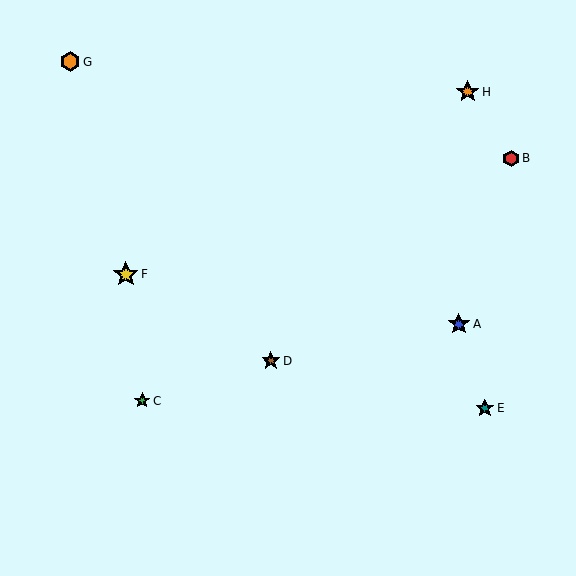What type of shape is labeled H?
Shape H is an orange star.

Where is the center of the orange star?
The center of the orange star is at (468, 92).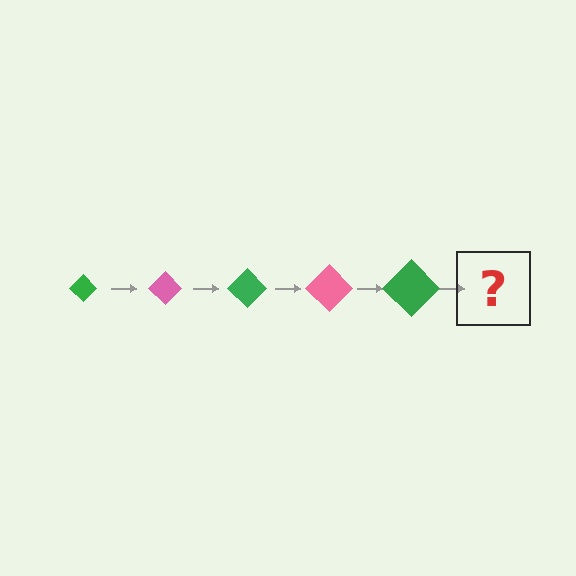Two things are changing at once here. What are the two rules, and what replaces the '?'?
The two rules are that the diamond grows larger each step and the color cycles through green and pink. The '?' should be a pink diamond, larger than the previous one.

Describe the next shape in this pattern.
It should be a pink diamond, larger than the previous one.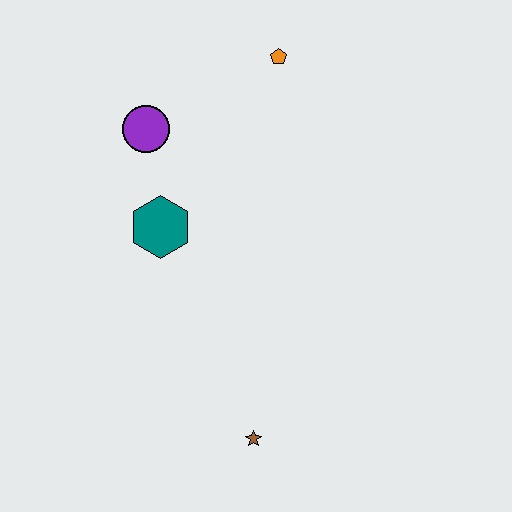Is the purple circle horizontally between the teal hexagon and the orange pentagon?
No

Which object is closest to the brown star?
The teal hexagon is closest to the brown star.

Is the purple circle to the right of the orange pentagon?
No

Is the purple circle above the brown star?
Yes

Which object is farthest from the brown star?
The orange pentagon is farthest from the brown star.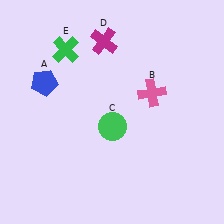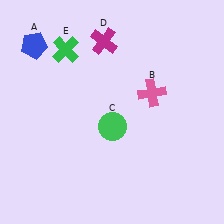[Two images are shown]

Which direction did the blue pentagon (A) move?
The blue pentagon (A) moved up.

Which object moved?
The blue pentagon (A) moved up.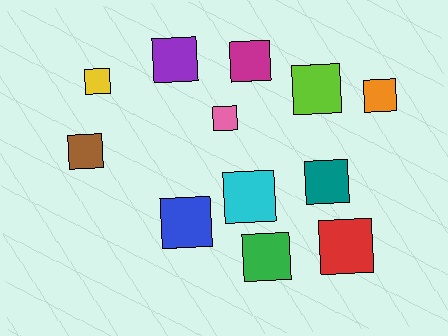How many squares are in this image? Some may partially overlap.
There are 12 squares.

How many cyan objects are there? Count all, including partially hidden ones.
There is 1 cyan object.